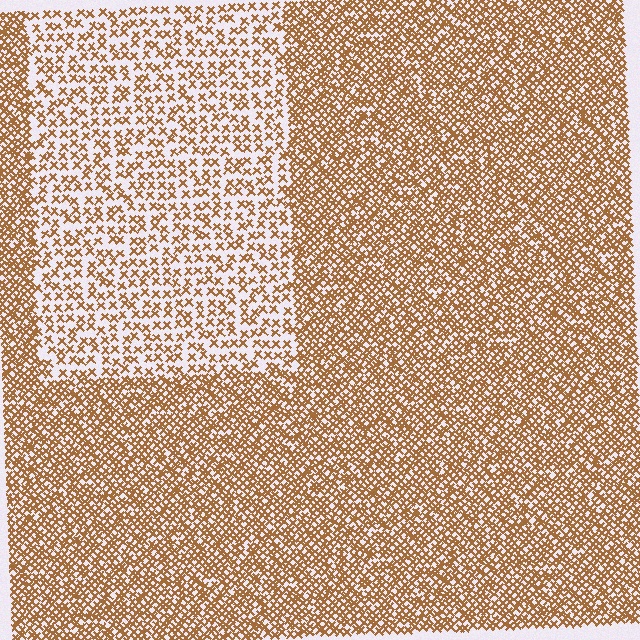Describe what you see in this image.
The image contains small brown elements arranged at two different densities. A rectangle-shaped region is visible where the elements are less densely packed than the surrounding area.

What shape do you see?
I see a rectangle.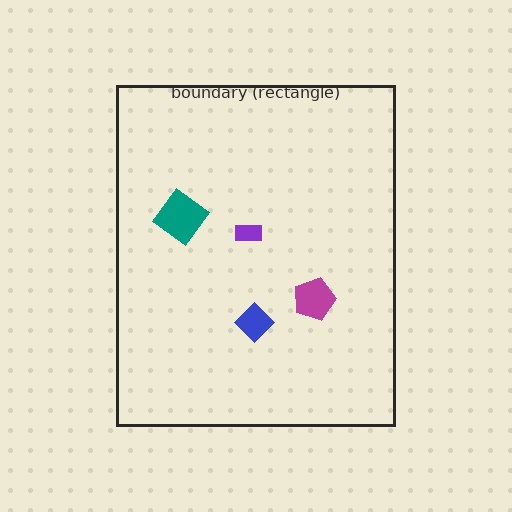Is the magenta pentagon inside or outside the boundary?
Inside.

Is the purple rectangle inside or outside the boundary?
Inside.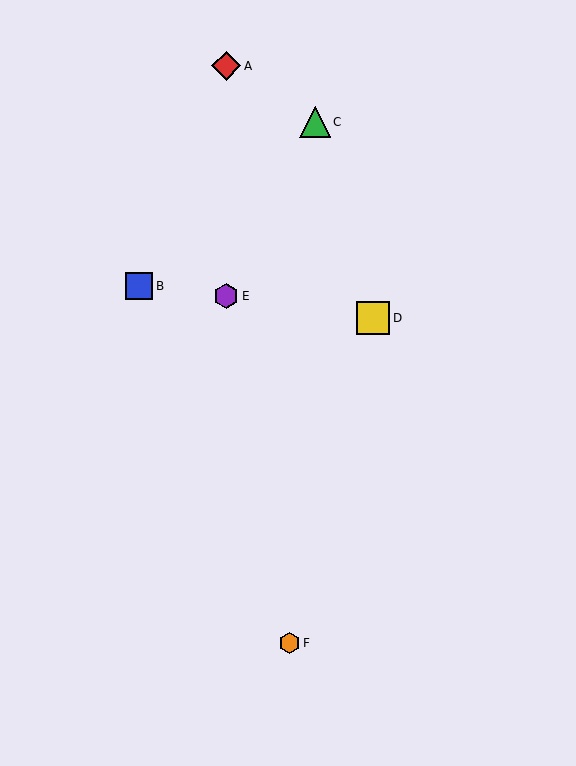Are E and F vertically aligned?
No, E is at x≈226 and F is at x≈290.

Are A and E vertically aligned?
Yes, both are at x≈226.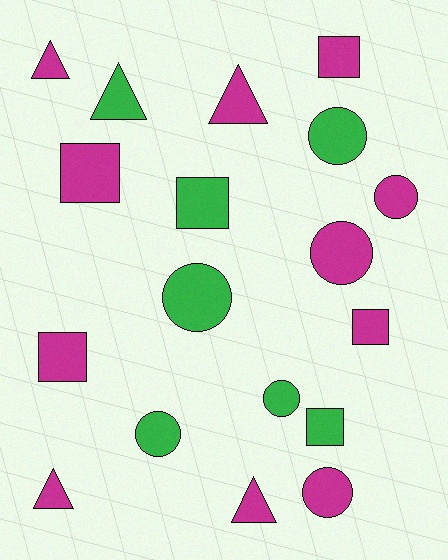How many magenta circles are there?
There are 3 magenta circles.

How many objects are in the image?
There are 18 objects.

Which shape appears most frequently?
Circle, with 7 objects.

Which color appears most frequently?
Magenta, with 11 objects.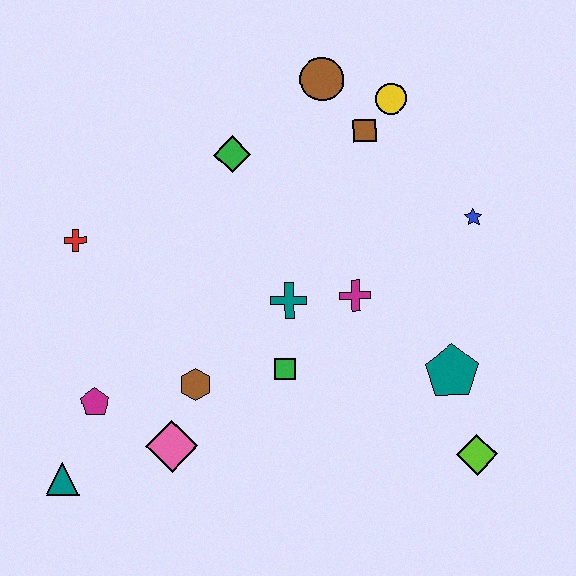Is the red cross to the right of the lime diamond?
No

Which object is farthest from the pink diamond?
The yellow circle is farthest from the pink diamond.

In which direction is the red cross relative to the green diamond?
The red cross is to the left of the green diamond.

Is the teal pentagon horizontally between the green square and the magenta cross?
No